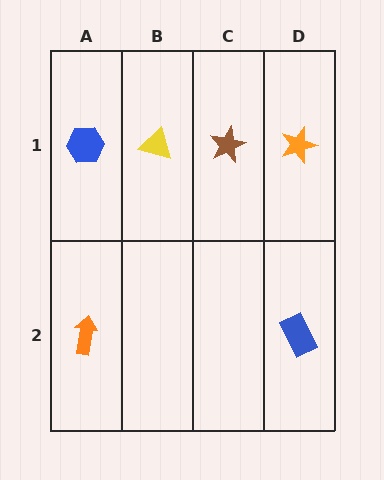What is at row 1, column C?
A brown star.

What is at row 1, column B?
A yellow triangle.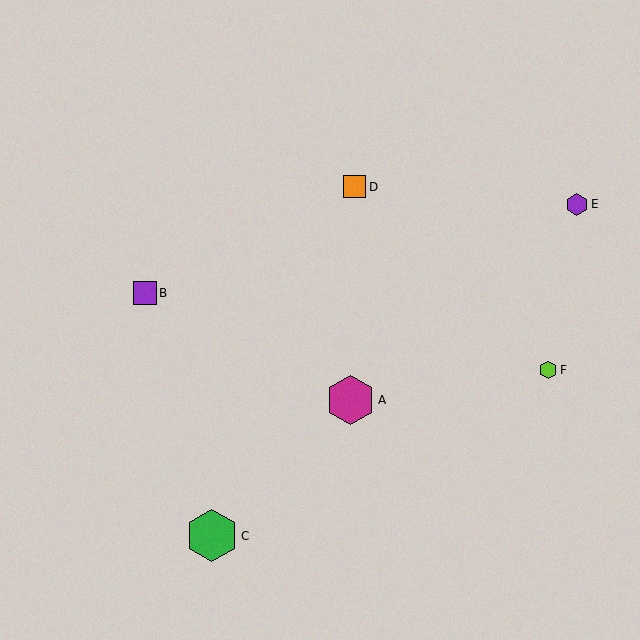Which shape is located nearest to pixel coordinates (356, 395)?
The magenta hexagon (labeled A) at (351, 400) is nearest to that location.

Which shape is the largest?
The green hexagon (labeled C) is the largest.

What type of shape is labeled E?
Shape E is a purple hexagon.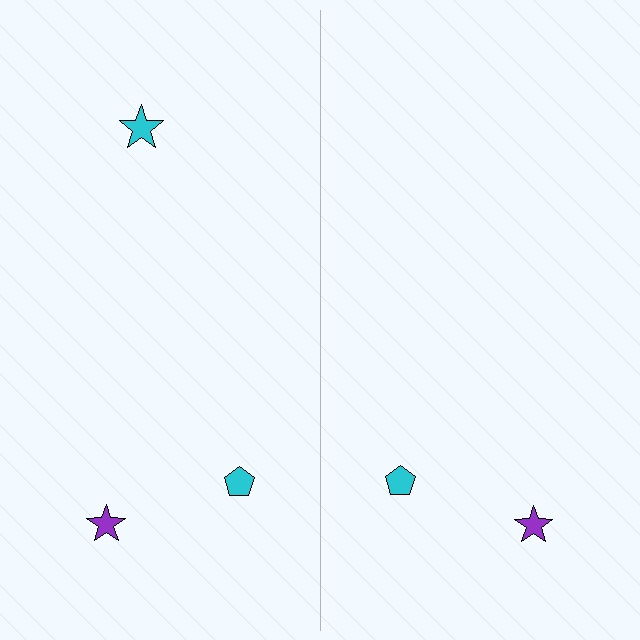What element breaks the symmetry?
A cyan star is missing from the right side.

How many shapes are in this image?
There are 5 shapes in this image.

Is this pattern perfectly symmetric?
No, the pattern is not perfectly symmetric. A cyan star is missing from the right side.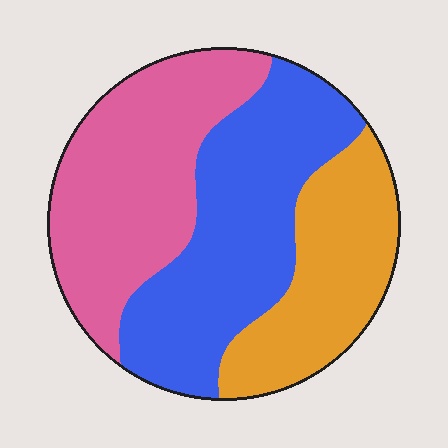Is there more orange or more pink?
Pink.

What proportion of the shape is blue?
Blue covers around 40% of the shape.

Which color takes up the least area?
Orange, at roughly 25%.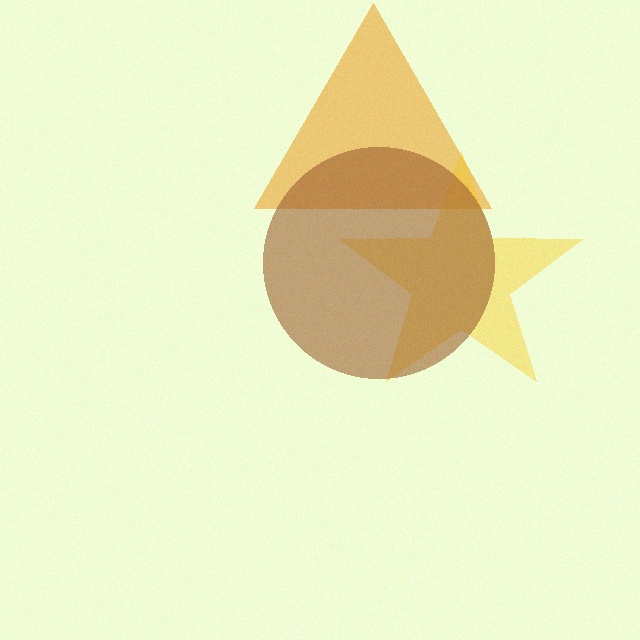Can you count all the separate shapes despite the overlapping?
Yes, there are 3 separate shapes.